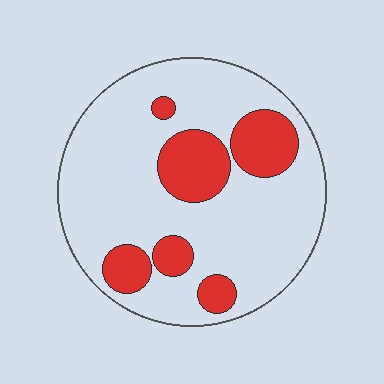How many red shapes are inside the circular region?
6.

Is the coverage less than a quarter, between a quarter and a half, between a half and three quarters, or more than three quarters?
Less than a quarter.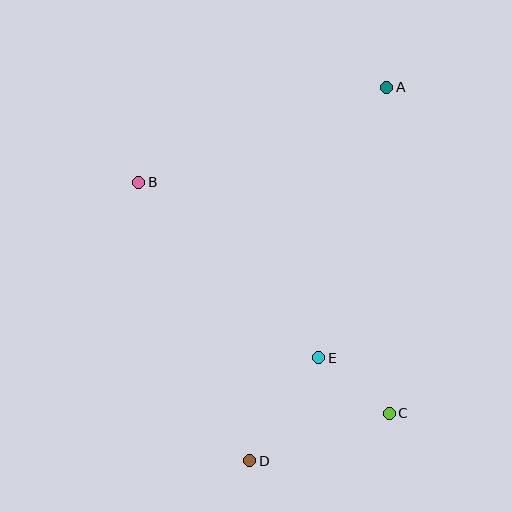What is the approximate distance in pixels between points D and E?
The distance between D and E is approximately 124 pixels.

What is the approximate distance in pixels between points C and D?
The distance between C and D is approximately 147 pixels.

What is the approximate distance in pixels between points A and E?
The distance between A and E is approximately 279 pixels.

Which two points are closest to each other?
Points C and E are closest to each other.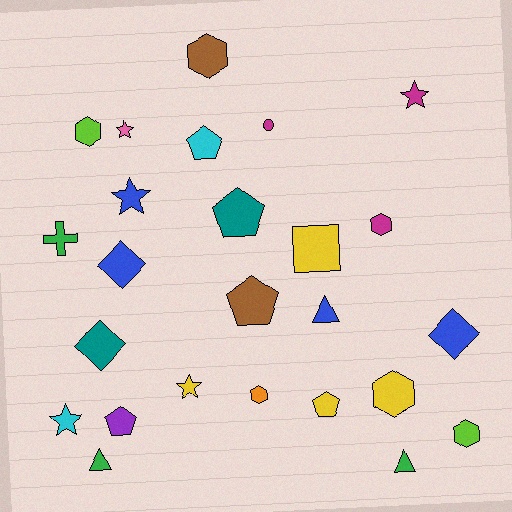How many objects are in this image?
There are 25 objects.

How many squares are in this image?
There is 1 square.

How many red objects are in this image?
There are no red objects.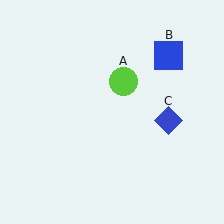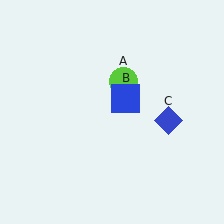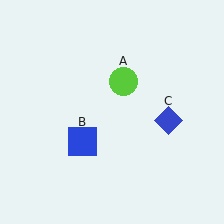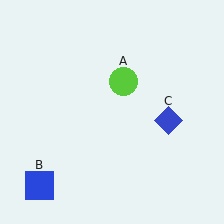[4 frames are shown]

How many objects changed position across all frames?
1 object changed position: blue square (object B).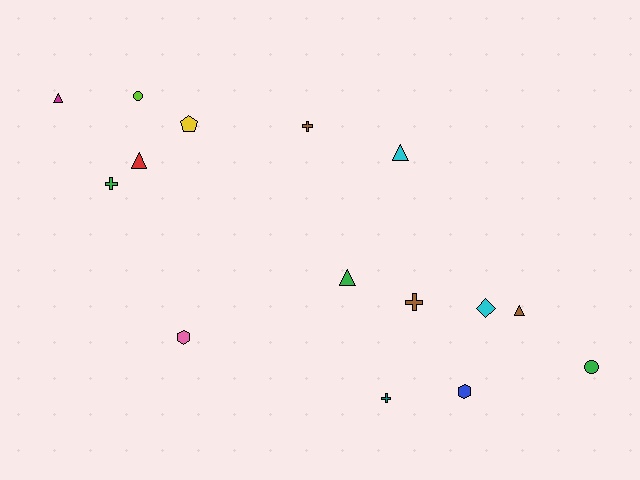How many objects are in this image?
There are 15 objects.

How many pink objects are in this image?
There is 1 pink object.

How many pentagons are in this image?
There is 1 pentagon.